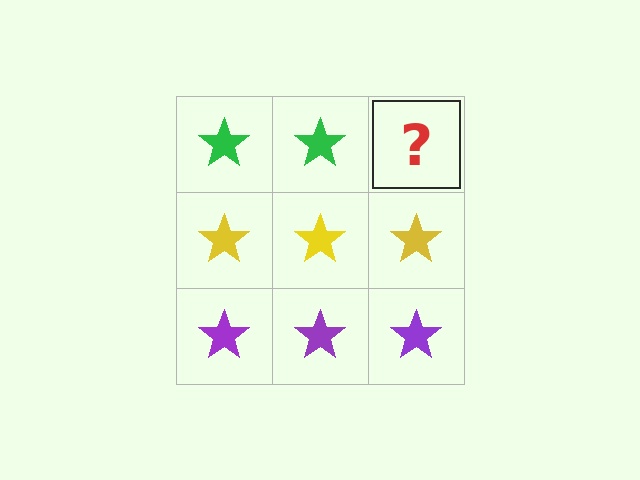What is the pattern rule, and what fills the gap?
The rule is that each row has a consistent color. The gap should be filled with a green star.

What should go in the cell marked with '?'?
The missing cell should contain a green star.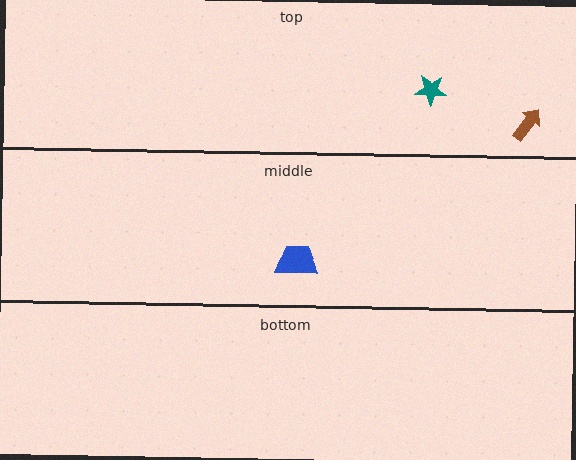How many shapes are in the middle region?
1.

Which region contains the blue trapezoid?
The middle region.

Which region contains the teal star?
The top region.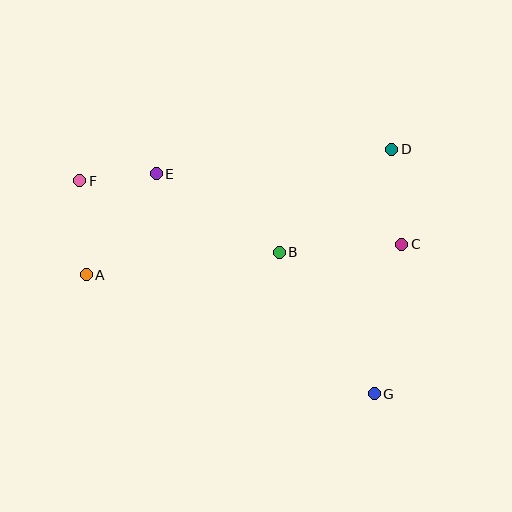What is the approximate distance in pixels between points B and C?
The distance between B and C is approximately 123 pixels.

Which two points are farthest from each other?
Points F and G are farthest from each other.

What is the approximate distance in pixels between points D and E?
The distance between D and E is approximately 237 pixels.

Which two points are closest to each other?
Points E and F are closest to each other.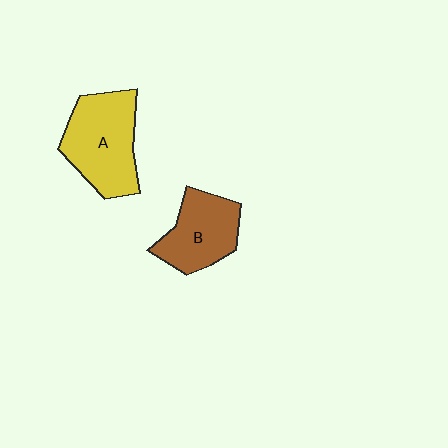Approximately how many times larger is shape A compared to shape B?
Approximately 1.3 times.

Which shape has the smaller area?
Shape B (brown).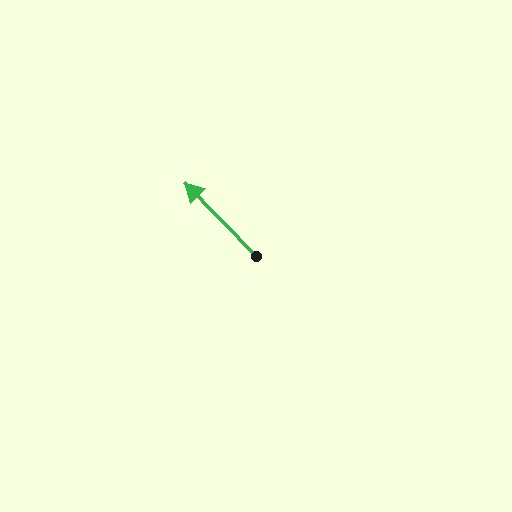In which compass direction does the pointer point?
Northwest.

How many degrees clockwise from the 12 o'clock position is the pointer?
Approximately 316 degrees.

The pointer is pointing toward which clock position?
Roughly 11 o'clock.